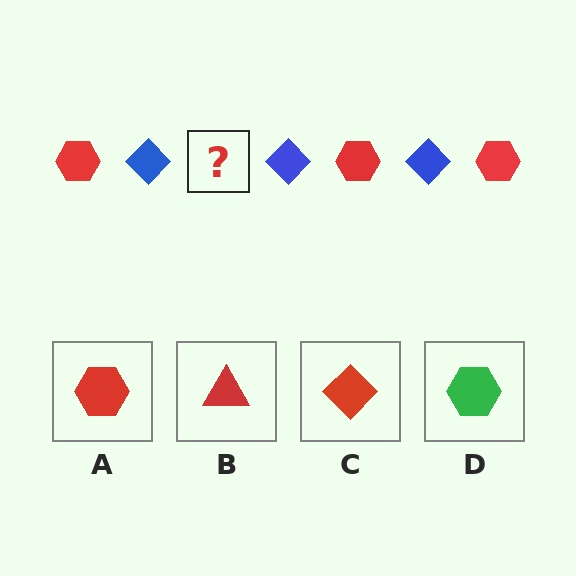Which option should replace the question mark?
Option A.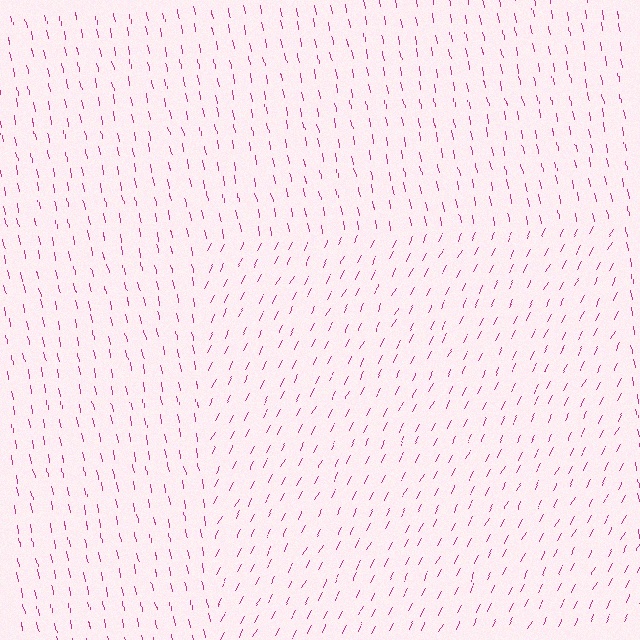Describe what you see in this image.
The image is filled with small magenta line segments. A rectangle region in the image has lines oriented differently from the surrounding lines, creating a visible texture boundary.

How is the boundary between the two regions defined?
The boundary is defined purely by a change in line orientation (approximately 38 degrees difference). All lines are the same color and thickness.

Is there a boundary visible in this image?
Yes, there is a texture boundary formed by a change in line orientation.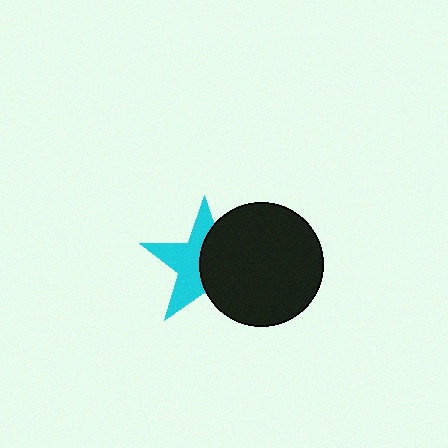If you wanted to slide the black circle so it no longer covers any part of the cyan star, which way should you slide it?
Slide it right — that is the most direct way to separate the two shapes.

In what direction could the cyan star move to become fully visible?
The cyan star could move left. That would shift it out from behind the black circle entirely.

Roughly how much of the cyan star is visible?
About half of it is visible (roughly 50%).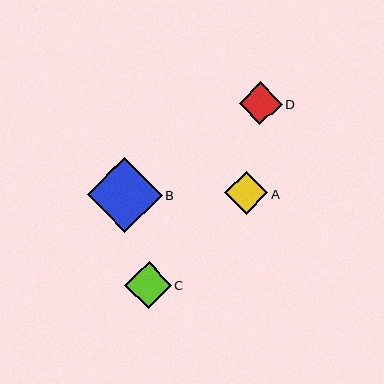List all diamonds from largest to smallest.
From largest to smallest: B, C, D, A.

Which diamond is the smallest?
Diamond A is the smallest with a size of approximately 43 pixels.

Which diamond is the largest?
Diamond B is the largest with a size of approximately 74 pixels.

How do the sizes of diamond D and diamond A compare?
Diamond D and diamond A are approximately the same size.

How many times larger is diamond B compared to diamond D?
Diamond B is approximately 1.7 times the size of diamond D.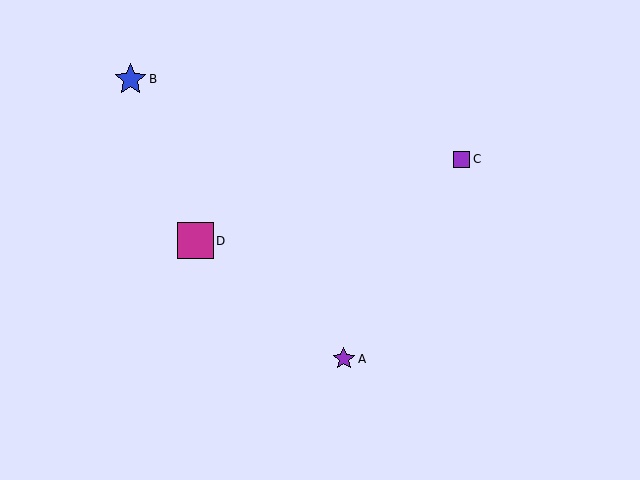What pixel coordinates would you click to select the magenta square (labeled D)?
Click at (196, 241) to select the magenta square D.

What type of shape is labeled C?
Shape C is a purple square.